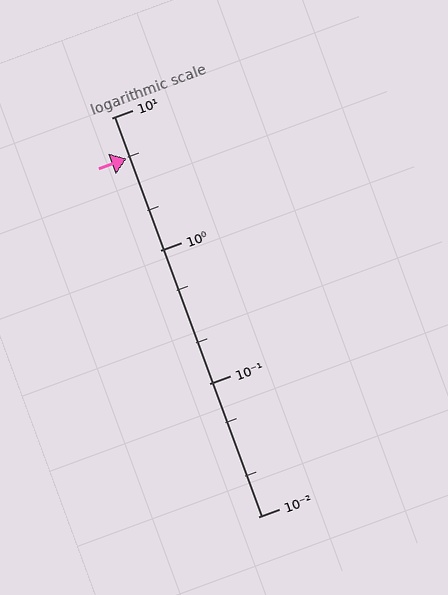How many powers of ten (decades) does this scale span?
The scale spans 3 decades, from 0.01 to 10.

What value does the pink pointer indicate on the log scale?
The pointer indicates approximately 4.9.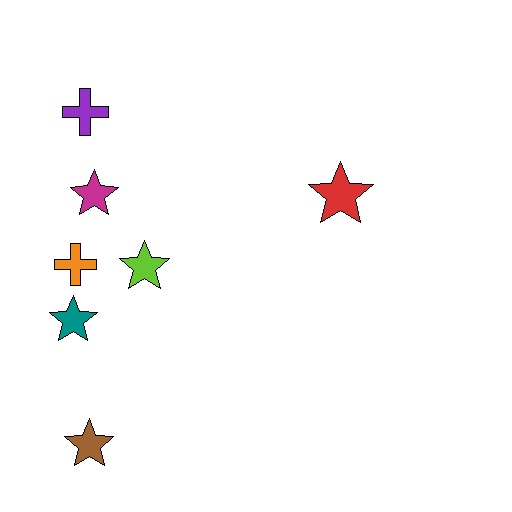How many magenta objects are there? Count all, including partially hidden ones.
There is 1 magenta object.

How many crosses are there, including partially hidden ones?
There are 2 crosses.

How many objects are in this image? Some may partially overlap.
There are 7 objects.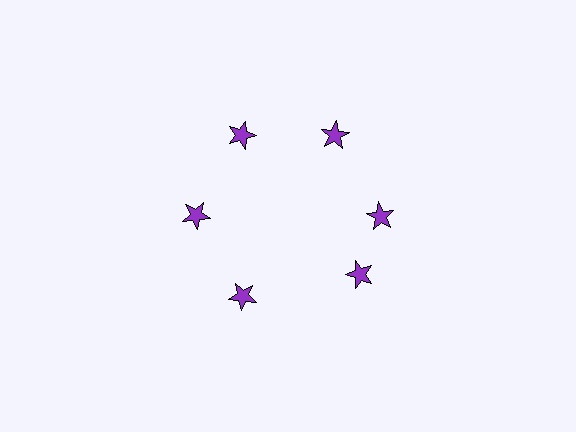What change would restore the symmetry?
The symmetry would be restored by rotating it back into even spacing with its neighbors so that all 6 stars sit at equal angles and equal distance from the center.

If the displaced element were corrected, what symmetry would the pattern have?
It would have 6-fold rotational symmetry — the pattern would map onto itself every 60 degrees.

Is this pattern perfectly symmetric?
No. The 6 purple stars are arranged in a ring, but one element near the 5 o'clock position is rotated out of alignment along the ring, breaking the 6-fold rotational symmetry.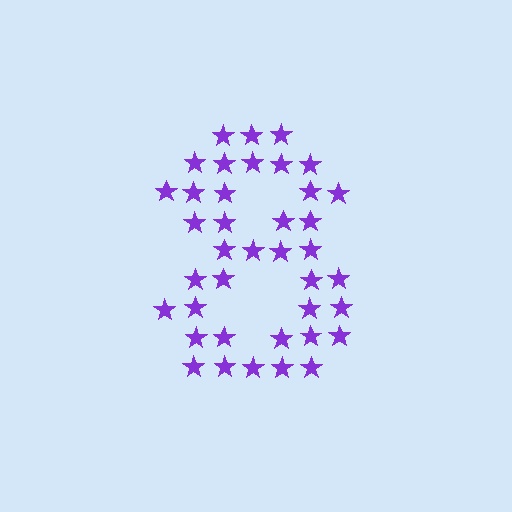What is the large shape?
The large shape is the digit 8.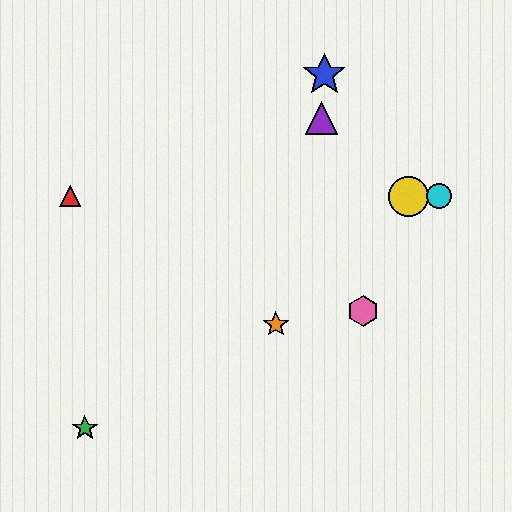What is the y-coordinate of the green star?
The green star is at y≈428.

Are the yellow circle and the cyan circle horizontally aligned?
Yes, both are at y≈196.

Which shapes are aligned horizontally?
The red triangle, the yellow circle, the cyan circle are aligned horizontally.